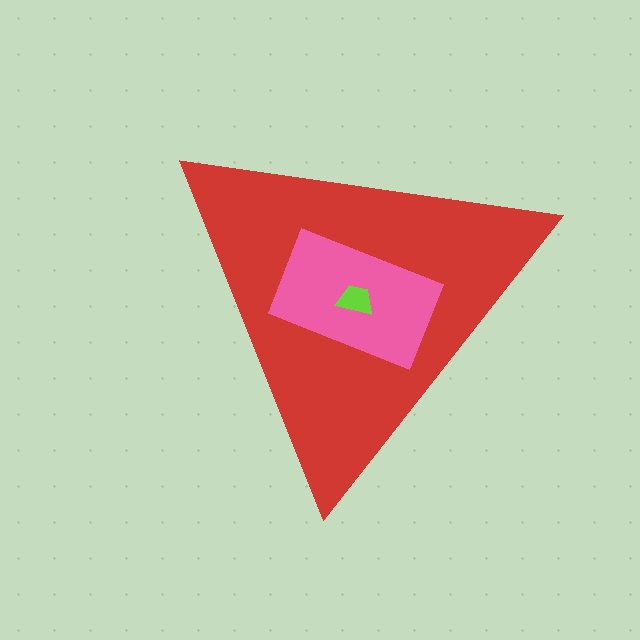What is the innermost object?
The lime trapezoid.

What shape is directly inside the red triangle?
The pink rectangle.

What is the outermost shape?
The red triangle.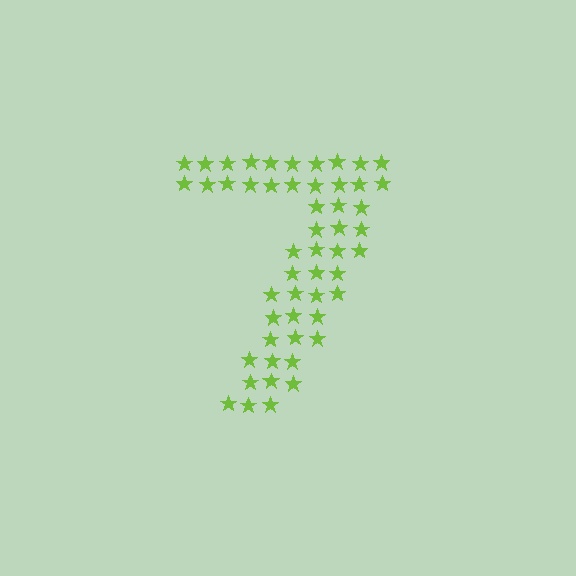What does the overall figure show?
The overall figure shows the digit 7.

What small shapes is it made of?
It is made of small stars.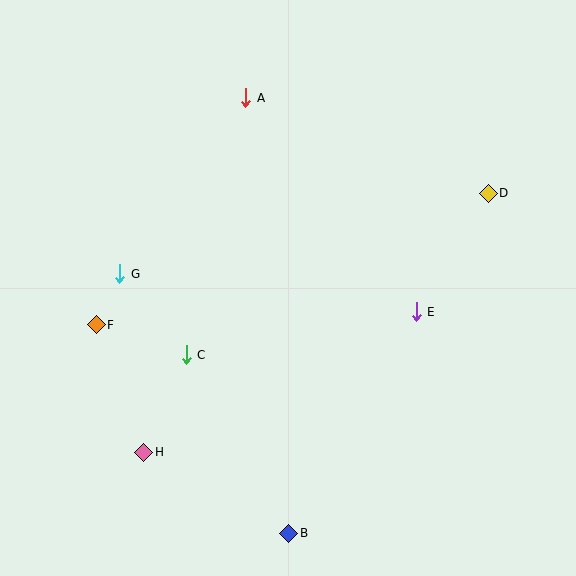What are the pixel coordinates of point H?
Point H is at (144, 452).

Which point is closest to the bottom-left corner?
Point H is closest to the bottom-left corner.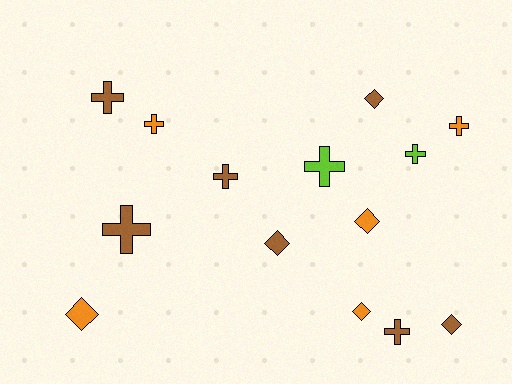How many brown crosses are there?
There are 4 brown crosses.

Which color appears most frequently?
Brown, with 7 objects.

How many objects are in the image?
There are 14 objects.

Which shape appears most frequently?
Cross, with 8 objects.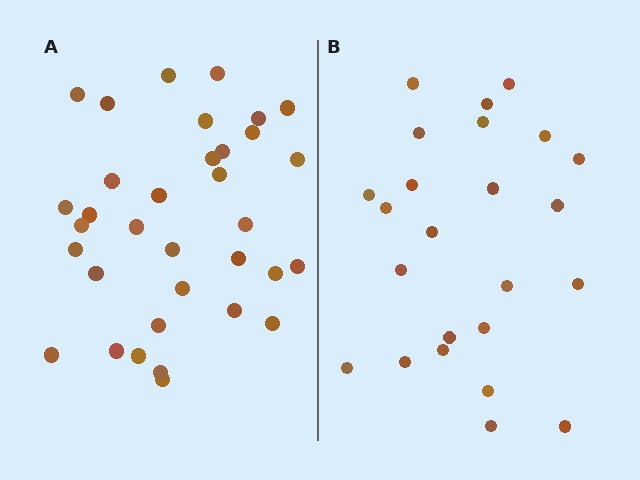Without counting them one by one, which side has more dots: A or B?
Region A (the left region) has more dots.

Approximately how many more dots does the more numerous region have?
Region A has roughly 10 or so more dots than region B.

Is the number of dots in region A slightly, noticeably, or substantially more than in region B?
Region A has noticeably more, but not dramatically so. The ratio is roughly 1.4 to 1.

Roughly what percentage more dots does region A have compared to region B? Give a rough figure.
About 40% more.